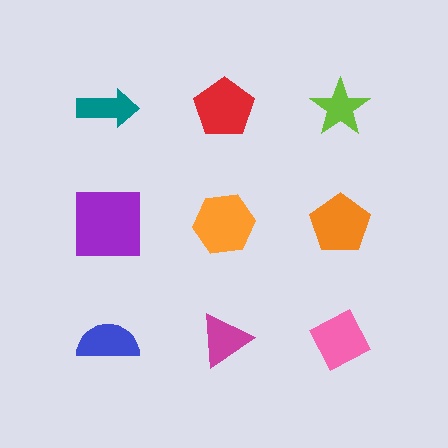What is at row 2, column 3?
An orange pentagon.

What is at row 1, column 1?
A teal arrow.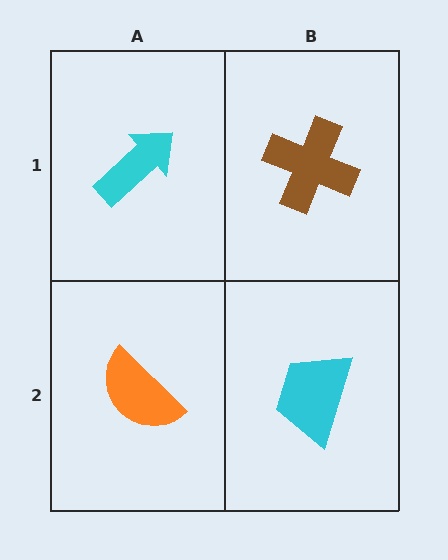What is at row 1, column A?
A cyan arrow.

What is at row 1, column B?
A brown cross.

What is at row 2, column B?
A cyan trapezoid.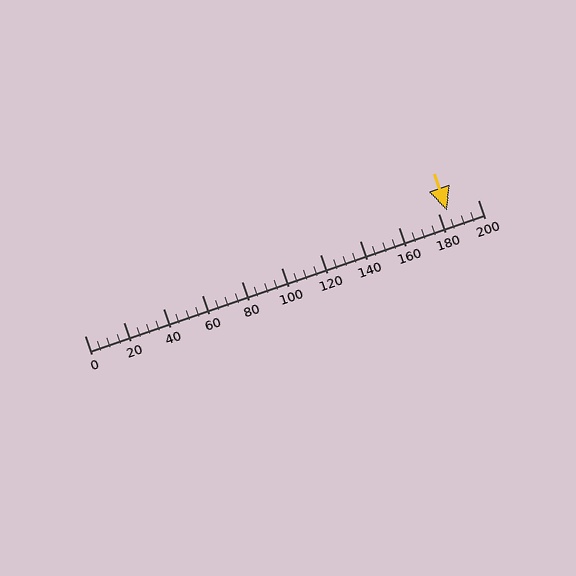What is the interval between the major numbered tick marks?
The major tick marks are spaced 20 units apart.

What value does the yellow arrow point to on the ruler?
The yellow arrow points to approximately 184.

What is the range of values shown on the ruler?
The ruler shows values from 0 to 200.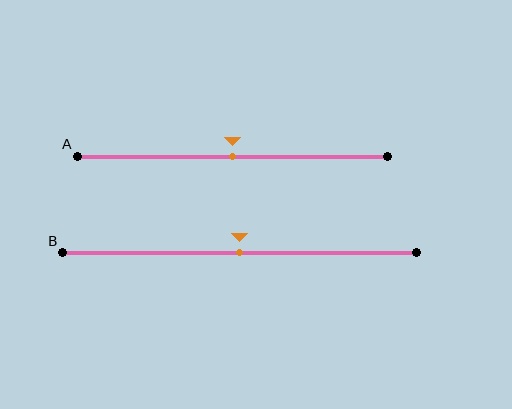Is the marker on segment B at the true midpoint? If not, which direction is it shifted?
Yes, the marker on segment B is at the true midpoint.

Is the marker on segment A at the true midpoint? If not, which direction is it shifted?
Yes, the marker on segment A is at the true midpoint.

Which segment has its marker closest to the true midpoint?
Segment A has its marker closest to the true midpoint.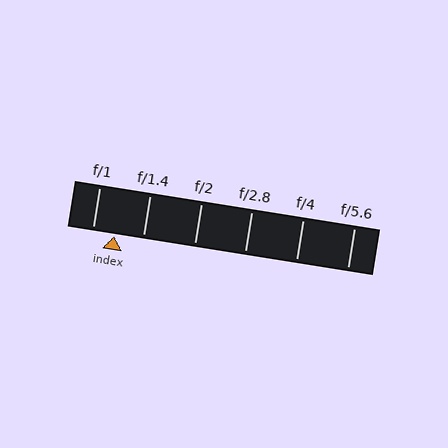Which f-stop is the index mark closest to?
The index mark is closest to f/1.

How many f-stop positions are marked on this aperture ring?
There are 6 f-stop positions marked.